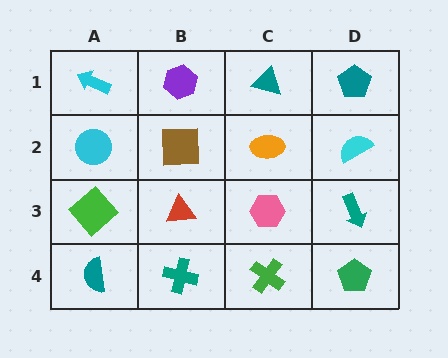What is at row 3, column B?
A red triangle.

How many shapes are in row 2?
4 shapes.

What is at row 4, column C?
A green cross.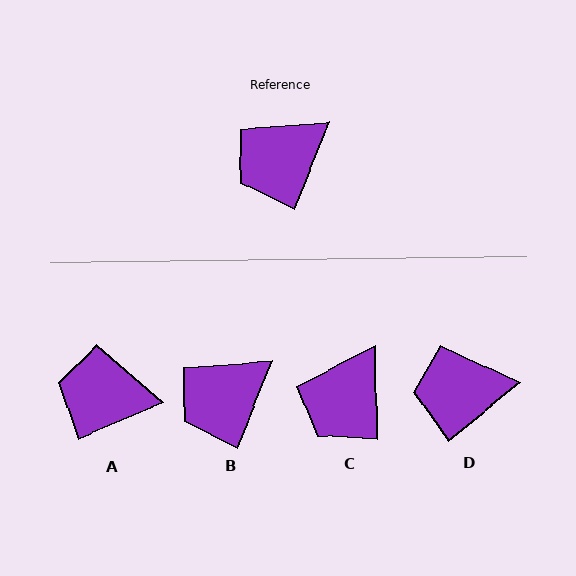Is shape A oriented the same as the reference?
No, it is off by about 45 degrees.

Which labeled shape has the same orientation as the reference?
B.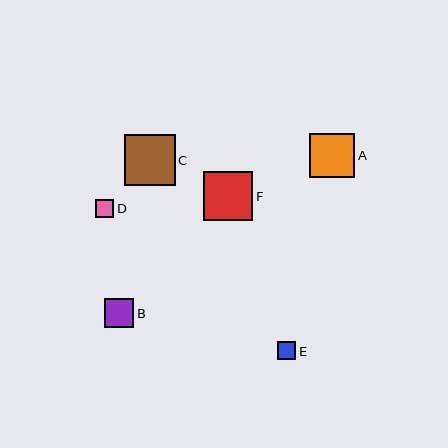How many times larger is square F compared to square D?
Square F is approximately 2.8 times the size of square D.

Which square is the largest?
Square C is the largest with a size of approximately 51 pixels.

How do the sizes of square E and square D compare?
Square E and square D are approximately the same size.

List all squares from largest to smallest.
From largest to smallest: C, F, A, B, E, D.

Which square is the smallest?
Square D is the smallest with a size of approximately 18 pixels.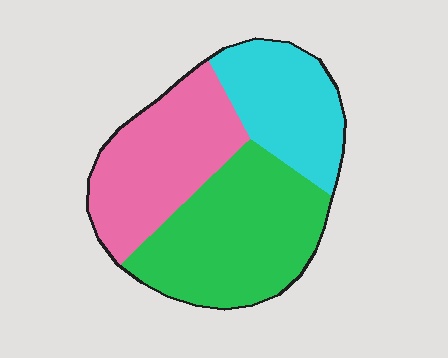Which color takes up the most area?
Green, at roughly 40%.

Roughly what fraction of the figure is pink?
Pink takes up about one third (1/3) of the figure.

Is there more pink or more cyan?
Pink.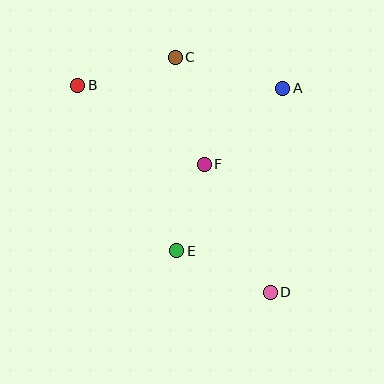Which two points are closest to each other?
Points E and F are closest to each other.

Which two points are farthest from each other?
Points B and D are farthest from each other.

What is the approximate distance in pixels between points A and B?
The distance between A and B is approximately 205 pixels.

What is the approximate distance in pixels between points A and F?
The distance between A and F is approximately 109 pixels.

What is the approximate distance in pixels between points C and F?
The distance between C and F is approximately 111 pixels.